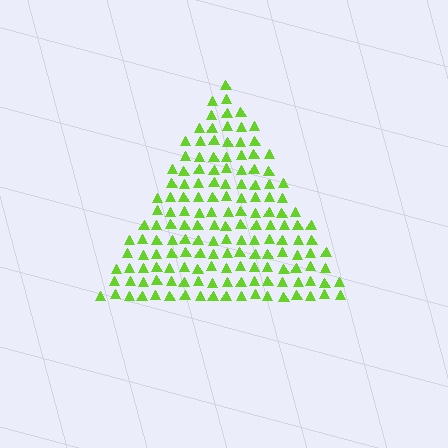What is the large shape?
The large shape is a triangle.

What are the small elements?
The small elements are triangles.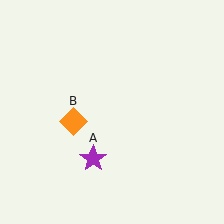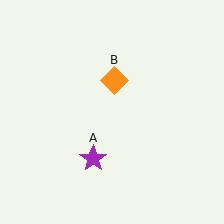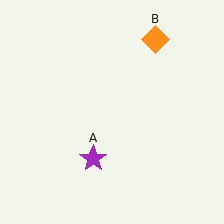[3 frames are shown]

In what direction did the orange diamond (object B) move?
The orange diamond (object B) moved up and to the right.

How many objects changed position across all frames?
1 object changed position: orange diamond (object B).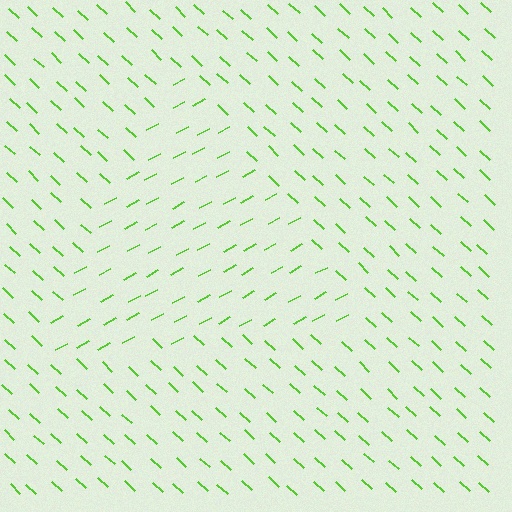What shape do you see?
I see a triangle.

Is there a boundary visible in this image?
Yes, there is a texture boundary formed by a change in line orientation.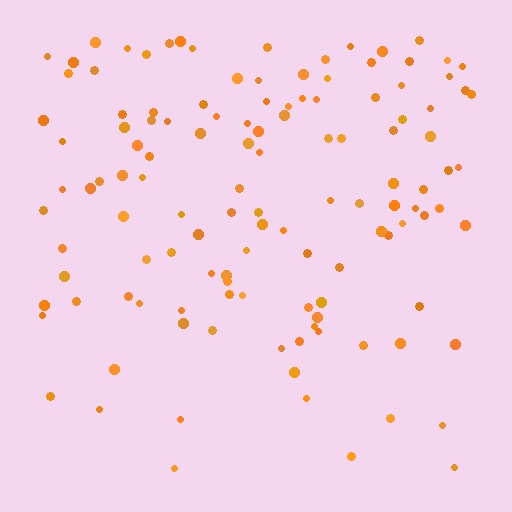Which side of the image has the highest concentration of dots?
The top.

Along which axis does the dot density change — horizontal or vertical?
Vertical.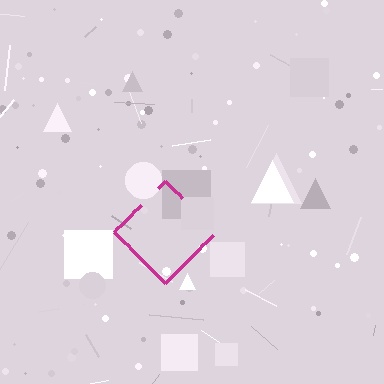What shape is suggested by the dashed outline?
The dashed outline suggests a diamond.